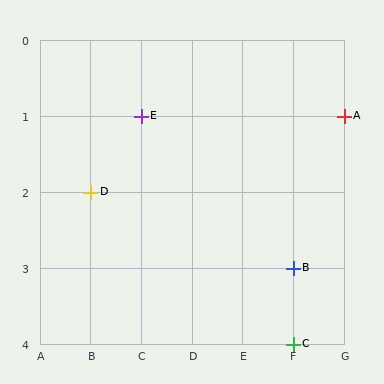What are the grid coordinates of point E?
Point E is at grid coordinates (C, 1).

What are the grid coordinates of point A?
Point A is at grid coordinates (G, 1).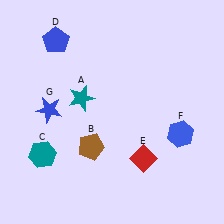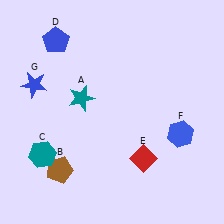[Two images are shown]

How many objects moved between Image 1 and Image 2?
2 objects moved between the two images.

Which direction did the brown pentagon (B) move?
The brown pentagon (B) moved left.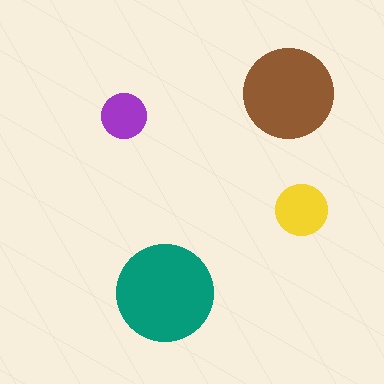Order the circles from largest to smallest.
the teal one, the brown one, the yellow one, the purple one.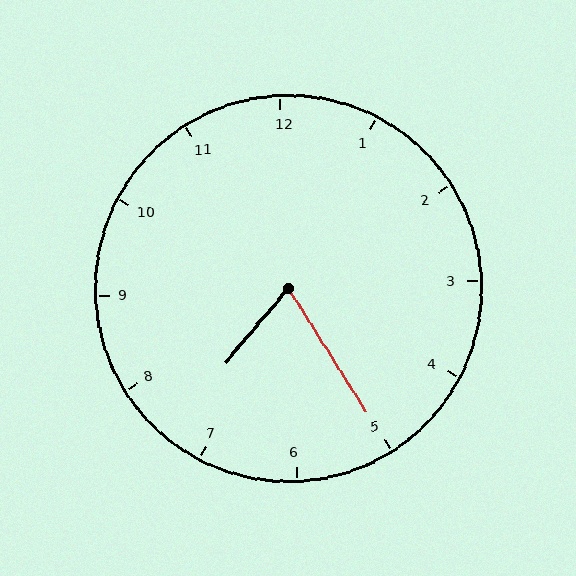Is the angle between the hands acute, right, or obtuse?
It is acute.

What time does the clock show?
7:25.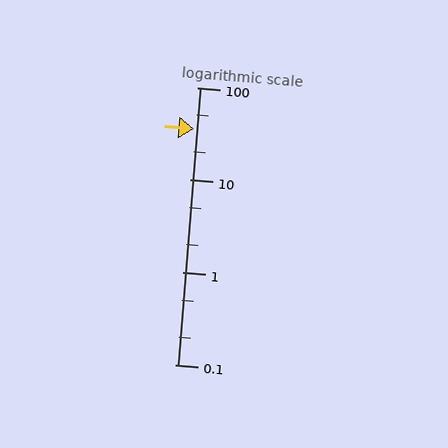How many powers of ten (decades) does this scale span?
The scale spans 3 decades, from 0.1 to 100.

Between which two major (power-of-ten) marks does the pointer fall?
The pointer is between 10 and 100.